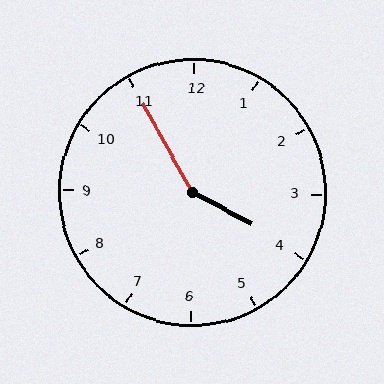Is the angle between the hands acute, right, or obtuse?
It is obtuse.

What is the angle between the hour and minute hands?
Approximately 148 degrees.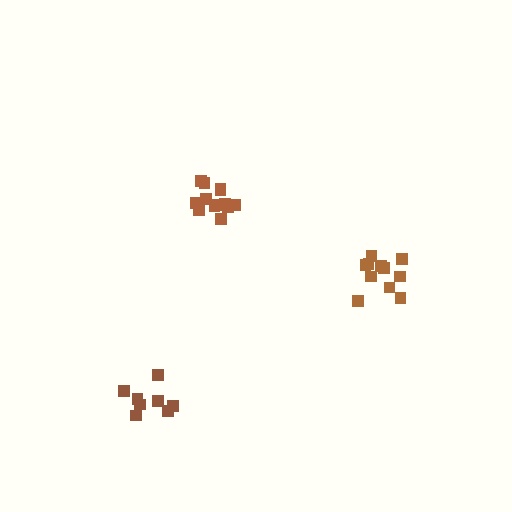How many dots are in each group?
Group 1: 11 dots, Group 2: 14 dots, Group 3: 8 dots (33 total).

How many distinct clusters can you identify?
There are 3 distinct clusters.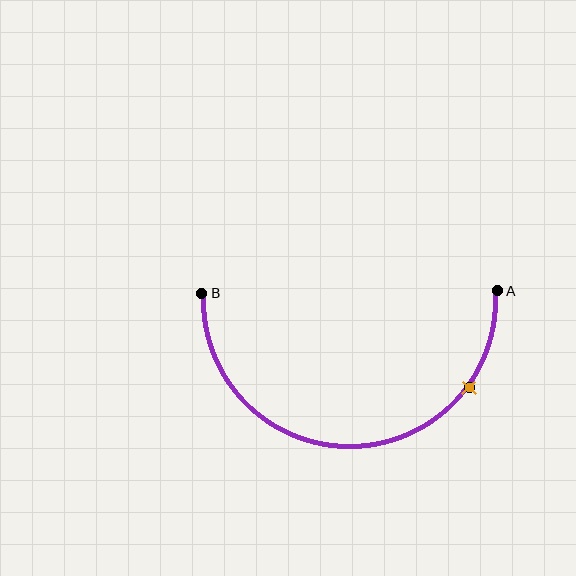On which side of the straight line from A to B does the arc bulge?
The arc bulges below the straight line connecting A and B.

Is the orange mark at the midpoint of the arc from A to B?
No. The orange mark lies on the arc but is closer to endpoint A. The arc midpoint would be at the point on the curve equidistant along the arc from both A and B.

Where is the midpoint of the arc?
The arc midpoint is the point on the curve farthest from the straight line joining A and B. It sits below that line.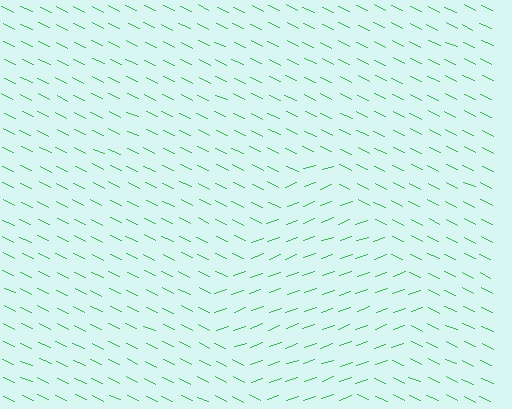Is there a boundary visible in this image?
Yes, there is a texture boundary formed by a change in line orientation.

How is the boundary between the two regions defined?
The boundary is defined purely by a change in line orientation (approximately 45 degrees difference). All lines are the same color and thickness.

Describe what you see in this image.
The image is filled with small green line segments. A diamond region in the image has lines oriented differently from the surrounding lines, creating a visible texture boundary.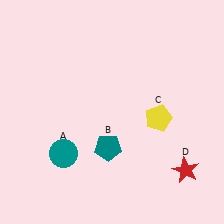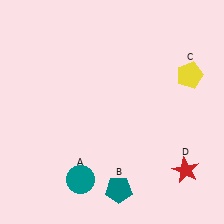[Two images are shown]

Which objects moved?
The objects that moved are: the teal circle (A), the teal pentagon (B), the yellow pentagon (C).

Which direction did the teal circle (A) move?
The teal circle (A) moved down.